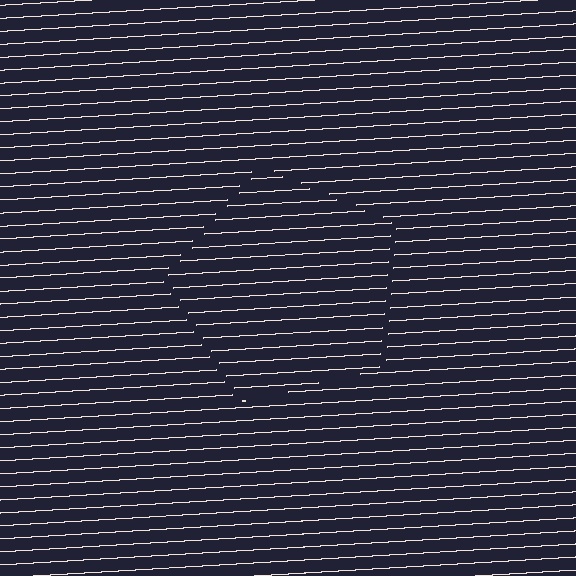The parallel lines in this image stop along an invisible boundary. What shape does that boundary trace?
An illusory pentagon. The interior of the shape contains the same grating, shifted by half a period — the contour is defined by the phase discontinuity where line-ends from the inner and outer gratings abut.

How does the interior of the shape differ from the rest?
The interior of the shape contains the same grating, shifted by half a period — the contour is defined by the phase discontinuity where line-ends from the inner and outer gratings abut.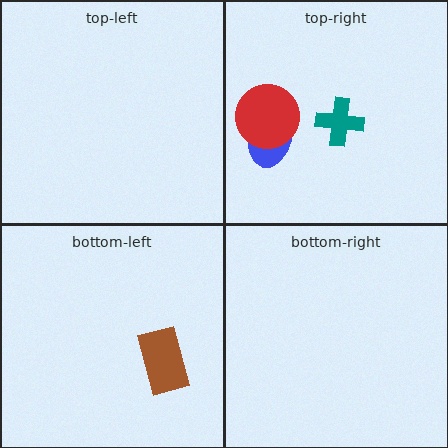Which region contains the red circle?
The top-right region.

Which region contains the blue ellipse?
The top-right region.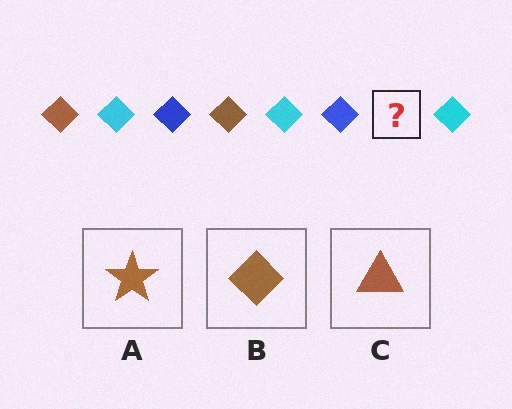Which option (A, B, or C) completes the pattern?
B.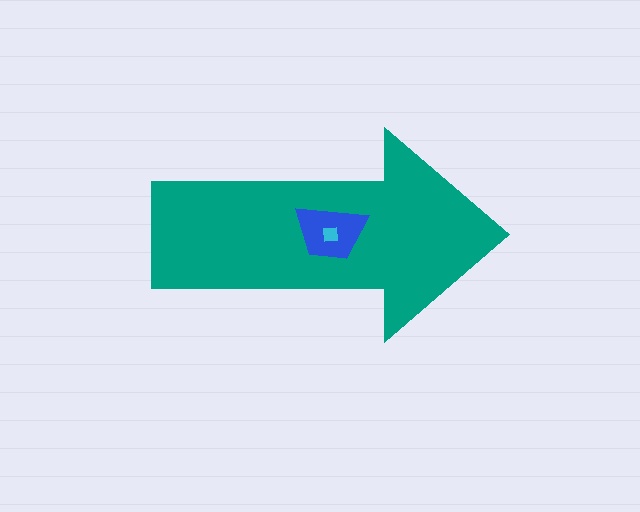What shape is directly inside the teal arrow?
The blue trapezoid.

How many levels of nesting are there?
3.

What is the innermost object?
The cyan square.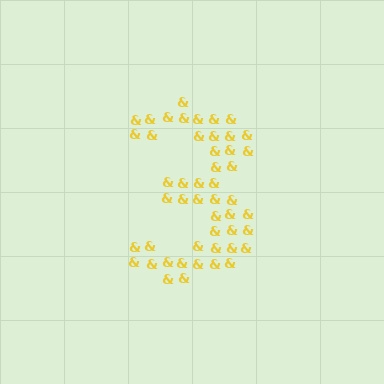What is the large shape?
The large shape is the digit 3.